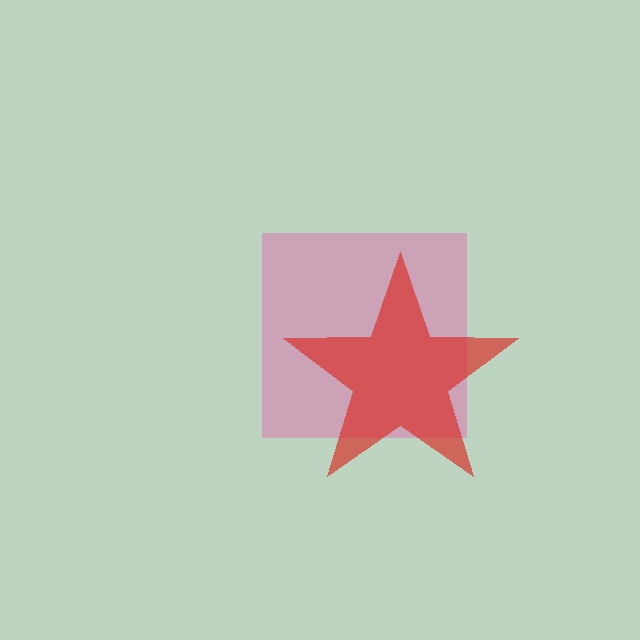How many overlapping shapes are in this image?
There are 2 overlapping shapes in the image.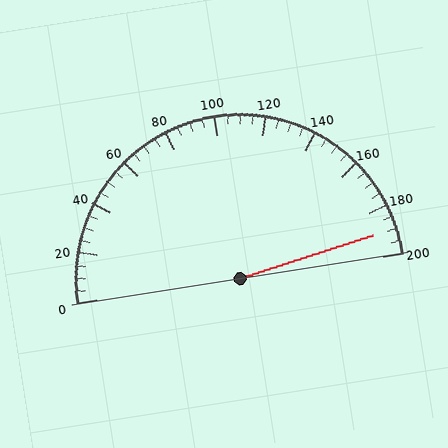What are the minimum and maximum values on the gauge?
The gauge ranges from 0 to 200.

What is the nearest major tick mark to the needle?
The nearest major tick mark is 200.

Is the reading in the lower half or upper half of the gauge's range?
The reading is in the upper half of the range (0 to 200).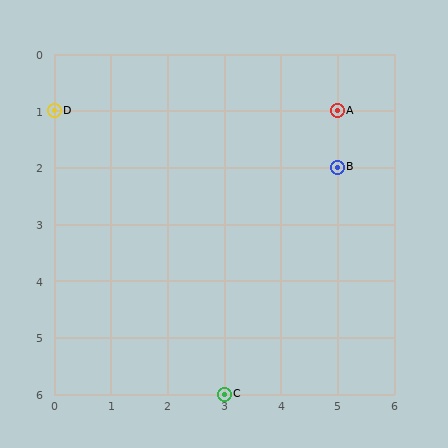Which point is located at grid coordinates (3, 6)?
Point C is at (3, 6).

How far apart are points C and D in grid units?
Points C and D are 3 columns and 5 rows apart (about 5.8 grid units diagonally).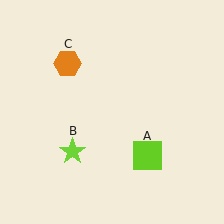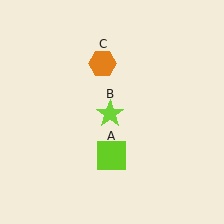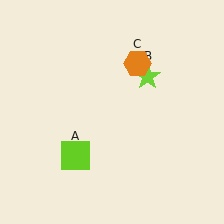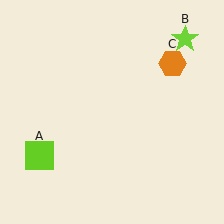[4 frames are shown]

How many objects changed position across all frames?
3 objects changed position: lime square (object A), lime star (object B), orange hexagon (object C).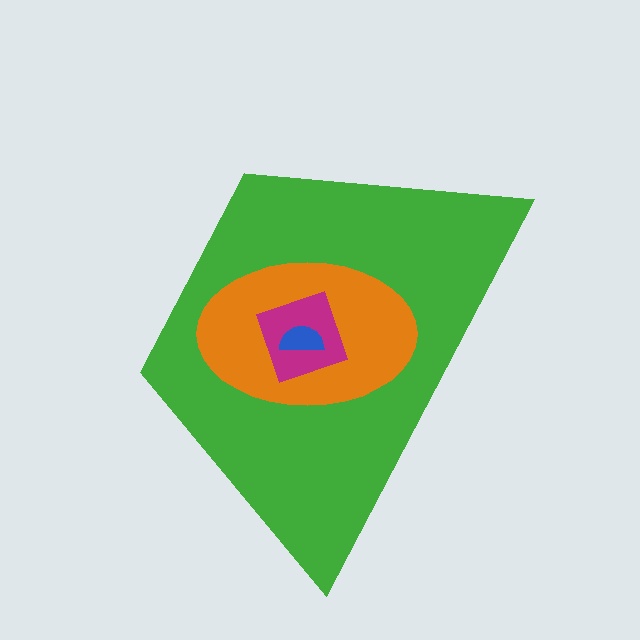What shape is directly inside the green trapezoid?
The orange ellipse.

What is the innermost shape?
The blue semicircle.